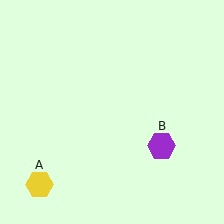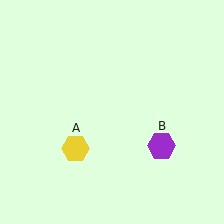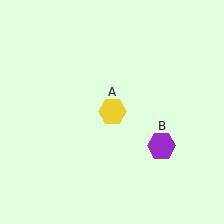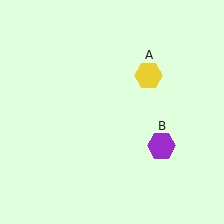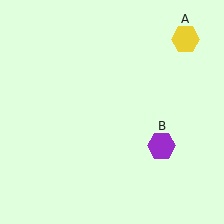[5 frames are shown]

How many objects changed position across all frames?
1 object changed position: yellow hexagon (object A).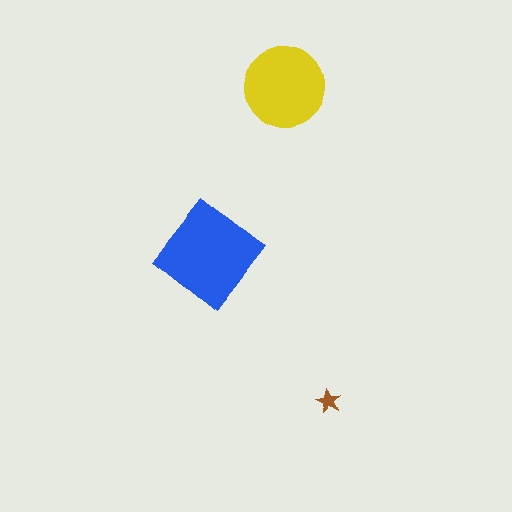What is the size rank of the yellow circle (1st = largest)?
2nd.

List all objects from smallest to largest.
The brown star, the yellow circle, the blue diamond.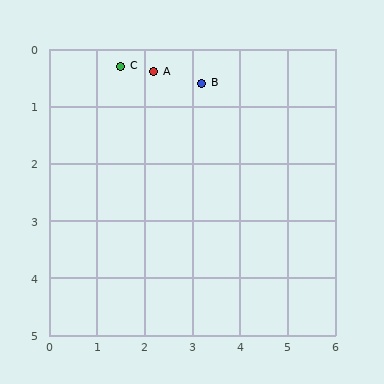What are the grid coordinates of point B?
Point B is at approximately (3.2, 0.6).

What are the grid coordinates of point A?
Point A is at approximately (2.2, 0.4).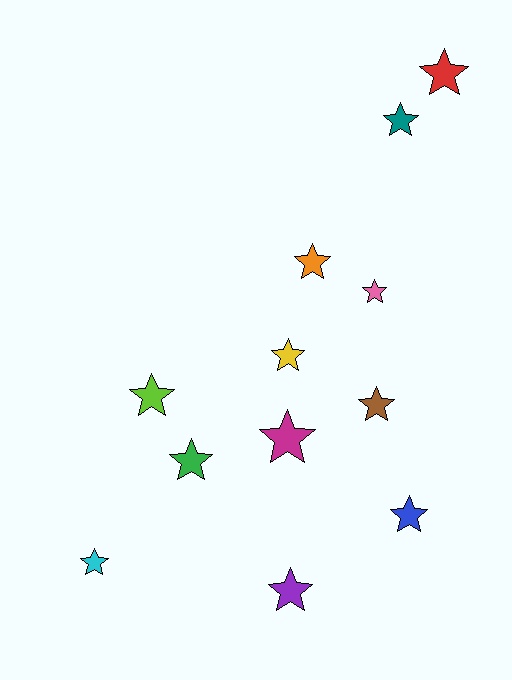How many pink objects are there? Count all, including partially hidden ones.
There is 1 pink object.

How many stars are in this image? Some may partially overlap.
There are 12 stars.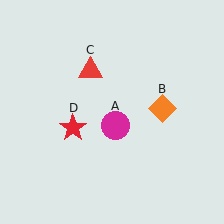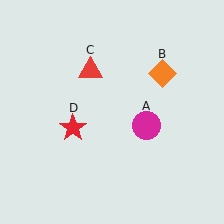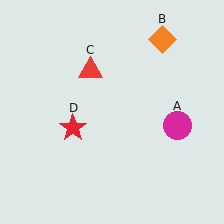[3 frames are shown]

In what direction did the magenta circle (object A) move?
The magenta circle (object A) moved right.